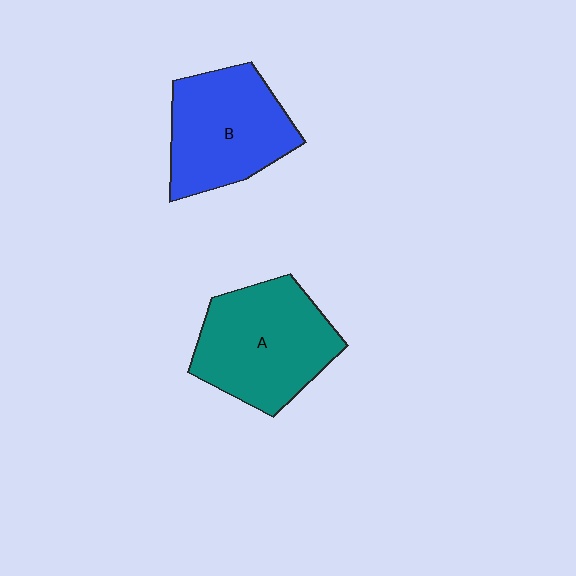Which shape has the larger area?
Shape A (teal).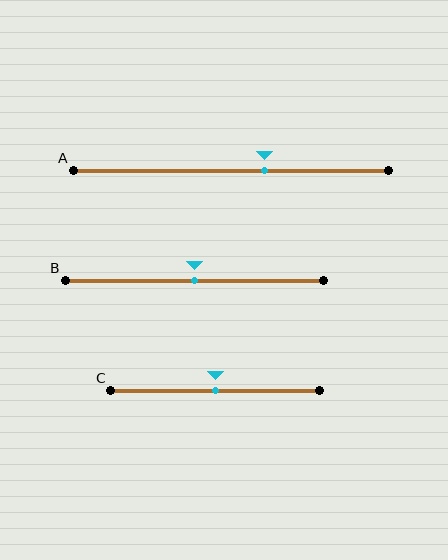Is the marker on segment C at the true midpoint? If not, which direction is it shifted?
Yes, the marker on segment C is at the true midpoint.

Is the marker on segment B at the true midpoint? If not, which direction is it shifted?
Yes, the marker on segment B is at the true midpoint.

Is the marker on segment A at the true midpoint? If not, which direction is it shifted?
No, the marker on segment A is shifted to the right by about 11% of the segment length.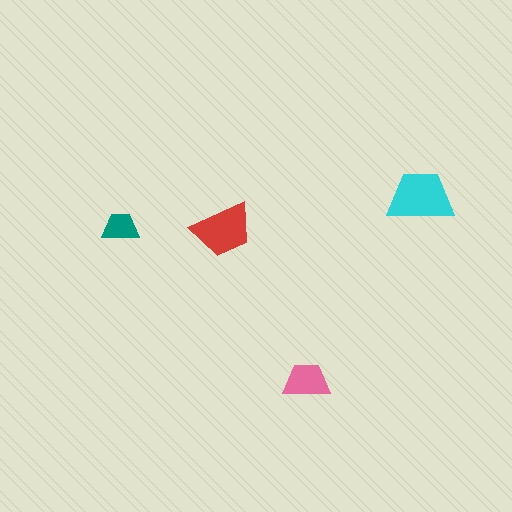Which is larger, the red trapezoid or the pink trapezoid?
The red one.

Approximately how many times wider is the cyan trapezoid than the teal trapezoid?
About 2 times wider.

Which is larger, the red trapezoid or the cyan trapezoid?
The cyan one.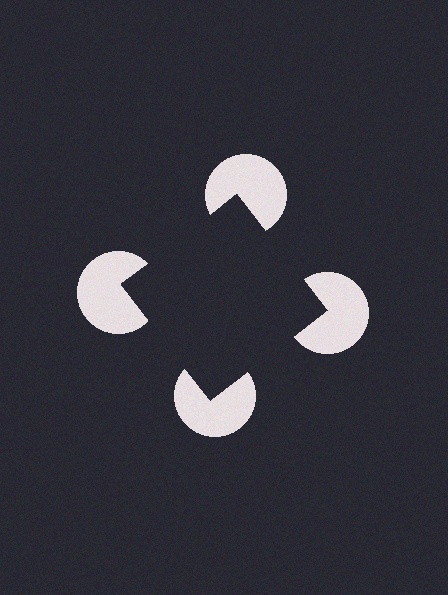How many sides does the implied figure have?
4 sides.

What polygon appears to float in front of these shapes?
An illusory square — its edges are inferred from the aligned wedge cuts in the pac-man discs, not physically drawn.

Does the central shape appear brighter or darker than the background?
It typically appears slightly darker than the background, even though no actual brightness change is drawn.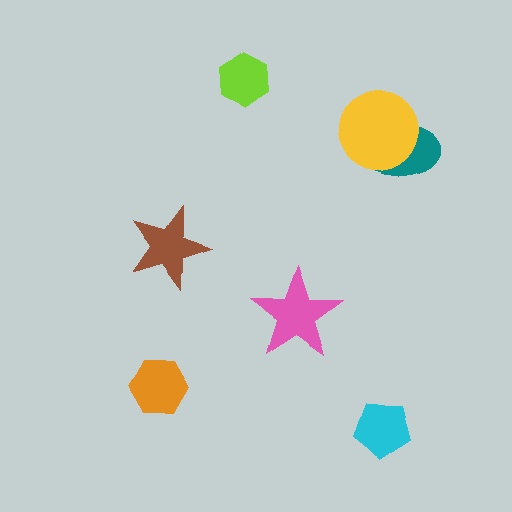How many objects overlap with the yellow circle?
1 object overlaps with the yellow circle.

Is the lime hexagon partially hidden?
No, no other shape covers it.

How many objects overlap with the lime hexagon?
0 objects overlap with the lime hexagon.